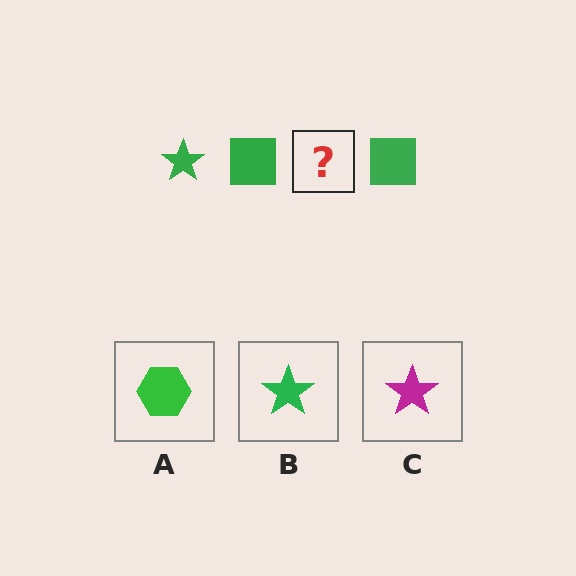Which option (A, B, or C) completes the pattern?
B.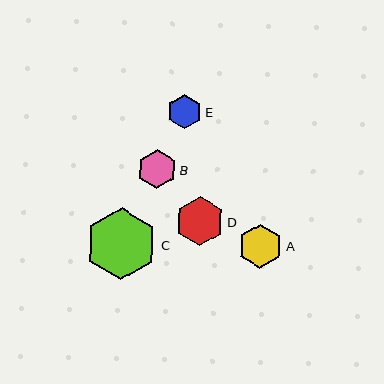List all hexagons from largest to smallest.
From largest to smallest: C, D, A, B, E.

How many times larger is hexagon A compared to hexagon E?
Hexagon A is approximately 1.3 times the size of hexagon E.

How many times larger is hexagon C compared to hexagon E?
Hexagon C is approximately 2.1 times the size of hexagon E.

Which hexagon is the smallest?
Hexagon E is the smallest with a size of approximately 34 pixels.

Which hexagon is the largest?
Hexagon C is the largest with a size of approximately 72 pixels.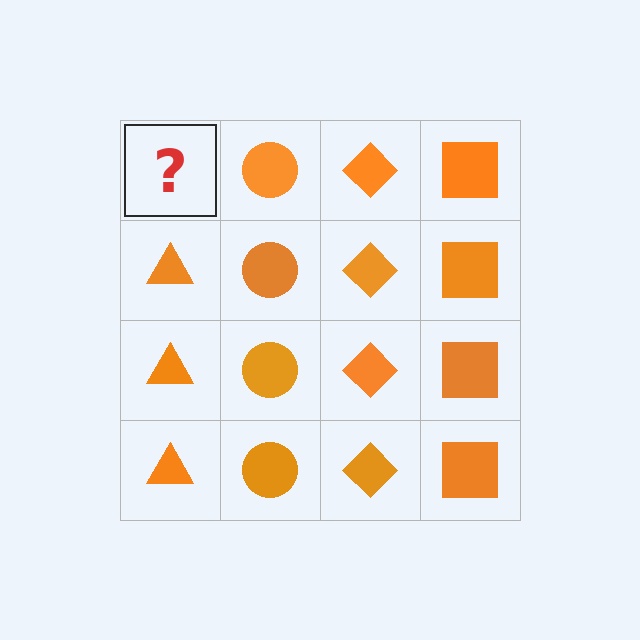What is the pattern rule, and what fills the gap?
The rule is that each column has a consistent shape. The gap should be filled with an orange triangle.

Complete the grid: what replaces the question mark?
The question mark should be replaced with an orange triangle.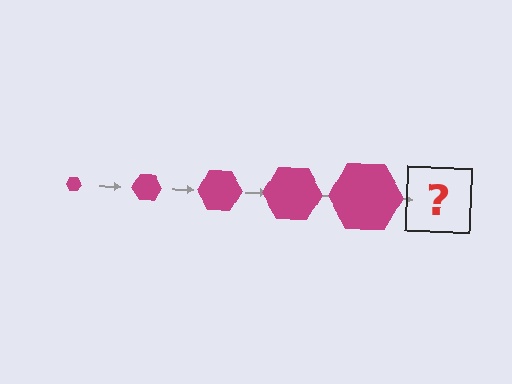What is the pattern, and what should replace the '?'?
The pattern is that the hexagon gets progressively larger each step. The '?' should be a magenta hexagon, larger than the previous one.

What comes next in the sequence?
The next element should be a magenta hexagon, larger than the previous one.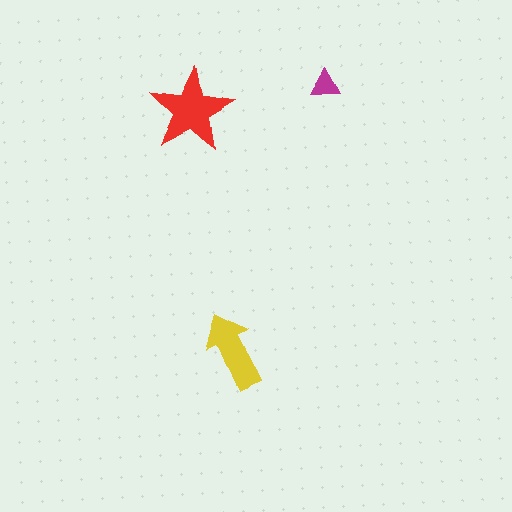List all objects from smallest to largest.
The magenta triangle, the yellow arrow, the red star.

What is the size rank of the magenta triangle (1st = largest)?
3rd.